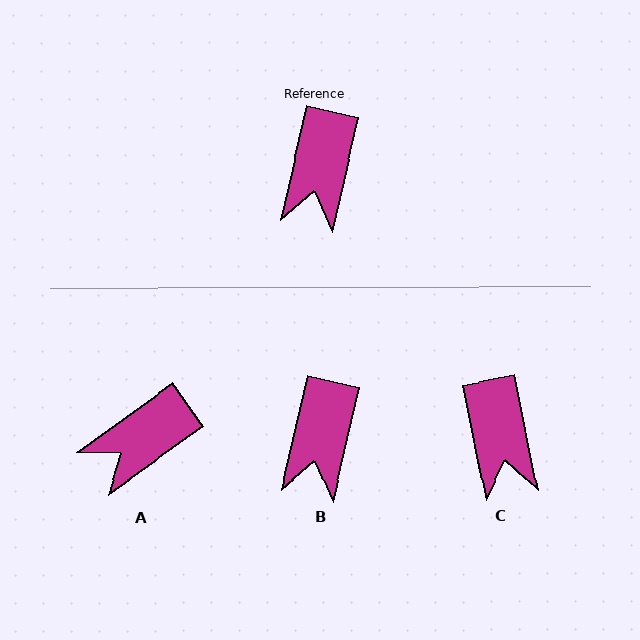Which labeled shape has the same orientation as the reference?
B.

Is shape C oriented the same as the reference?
No, it is off by about 25 degrees.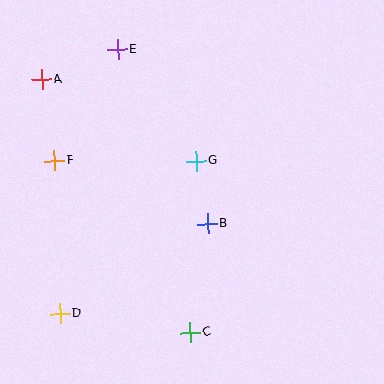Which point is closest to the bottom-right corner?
Point C is closest to the bottom-right corner.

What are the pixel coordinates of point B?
Point B is at (207, 224).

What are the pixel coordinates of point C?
Point C is at (190, 332).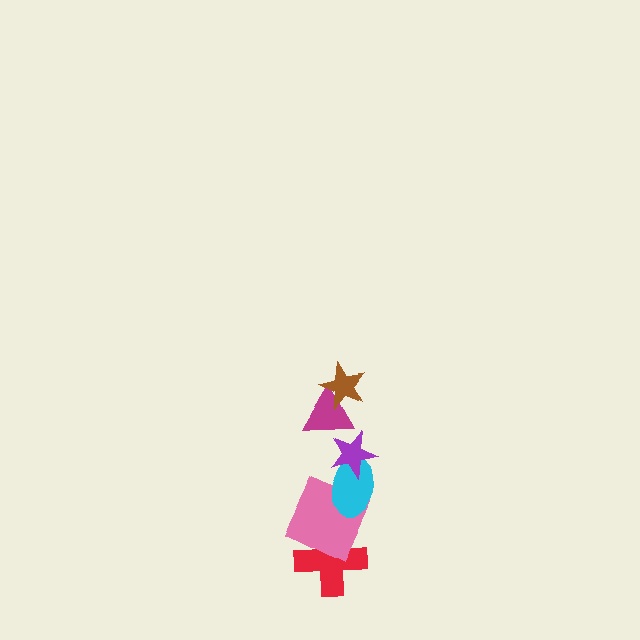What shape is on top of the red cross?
The pink square is on top of the red cross.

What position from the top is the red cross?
The red cross is 6th from the top.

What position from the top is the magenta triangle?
The magenta triangle is 2nd from the top.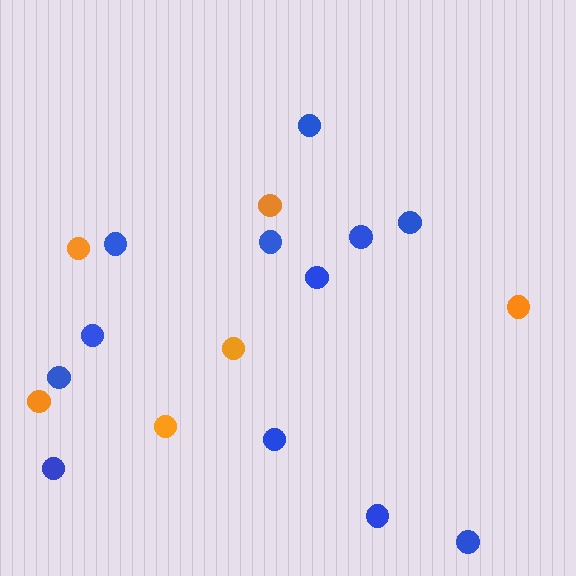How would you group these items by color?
There are 2 groups: one group of orange circles (6) and one group of blue circles (12).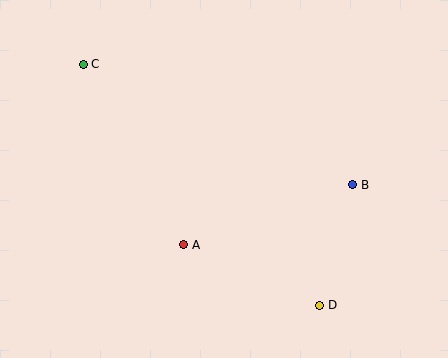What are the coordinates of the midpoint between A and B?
The midpoint between A and B is at (268, 215).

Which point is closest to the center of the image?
Point A at (184, 245) is closest to the center.